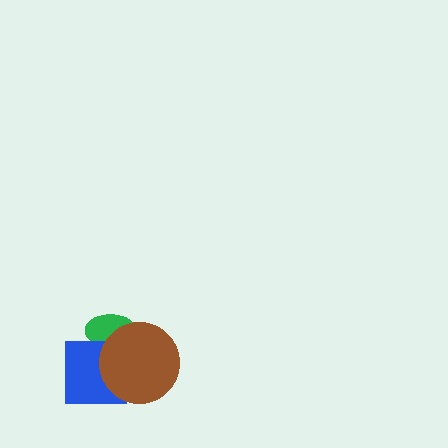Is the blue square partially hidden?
Yes, it is partially covered by another shape.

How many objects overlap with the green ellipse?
2 objects overlap with the green ellipse.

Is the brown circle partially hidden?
No, no other shape covers it.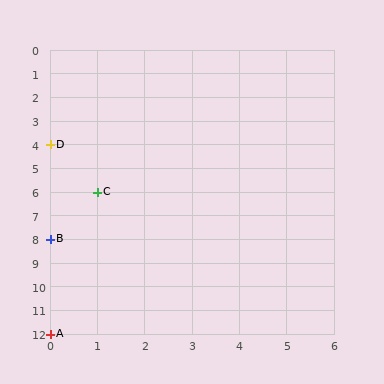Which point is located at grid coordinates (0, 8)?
Point B is at (0, 8).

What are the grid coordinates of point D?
Point D is at grid coordinates (0, 4).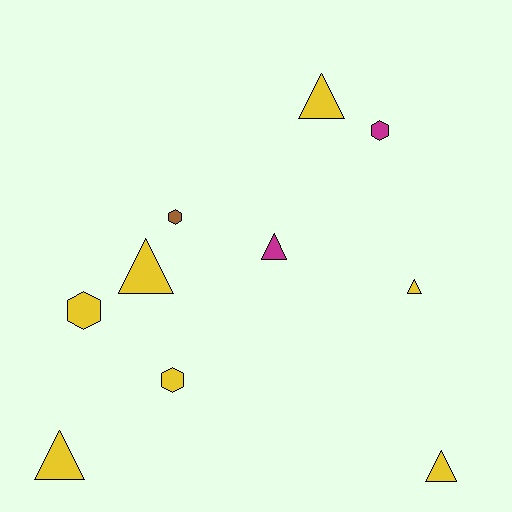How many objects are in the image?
There are 10 objects.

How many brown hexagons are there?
There is 1 brown hexagon.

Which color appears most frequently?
Yellow, with 7 objects.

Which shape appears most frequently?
Triangle, with 6 objects.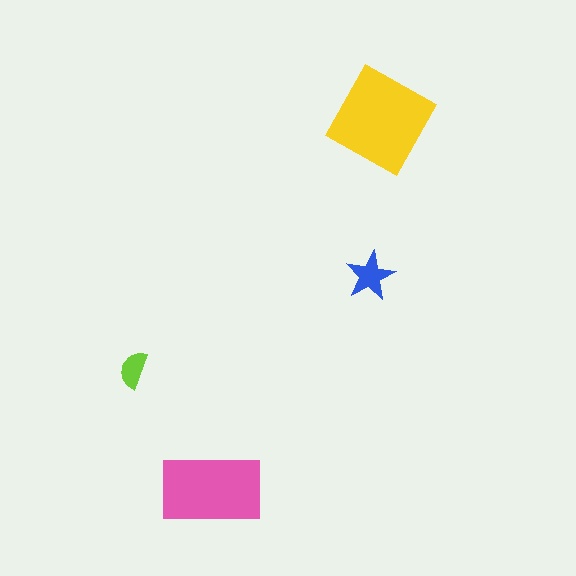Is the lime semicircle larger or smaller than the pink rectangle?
Smaller.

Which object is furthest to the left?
The lime semicircle is leftmost.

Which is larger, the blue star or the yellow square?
The yellow square.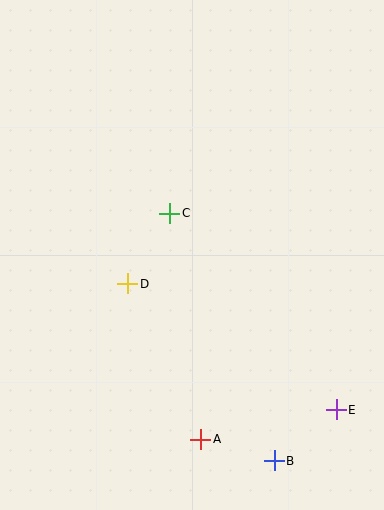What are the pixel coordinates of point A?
Point A is at (201, 439).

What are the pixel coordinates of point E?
Point E is at (336, 410).